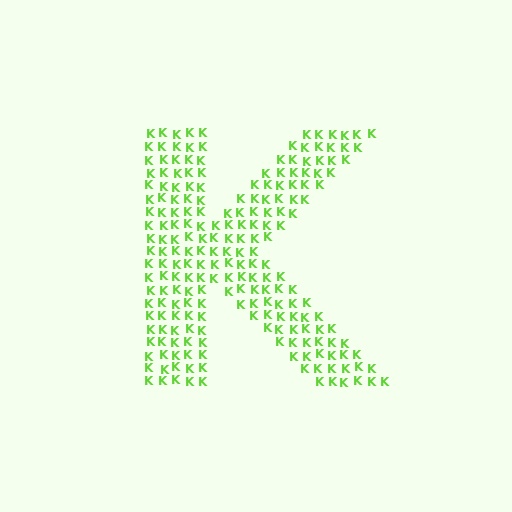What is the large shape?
The large shape is the letter K.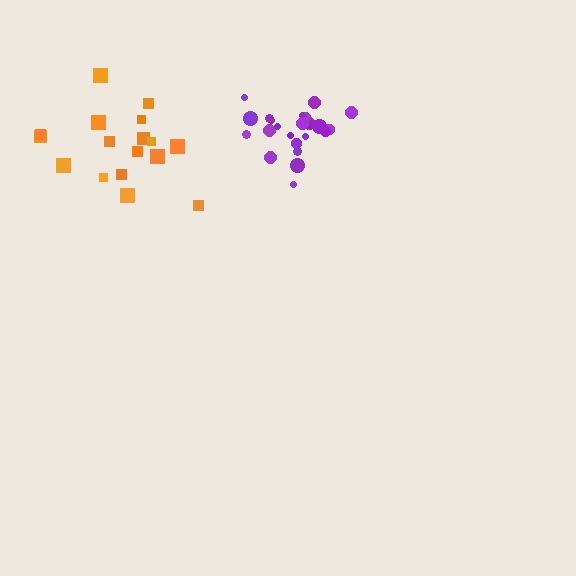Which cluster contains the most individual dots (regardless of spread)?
Purple (23).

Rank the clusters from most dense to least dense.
purple, orange.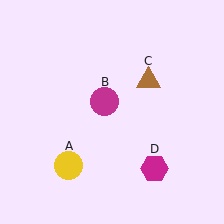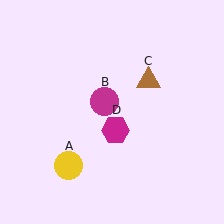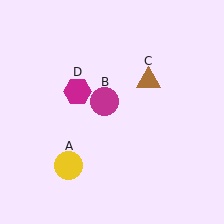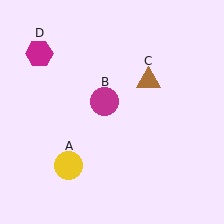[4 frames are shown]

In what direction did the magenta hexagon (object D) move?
The magenta hexagon (object D) moved up and to the left.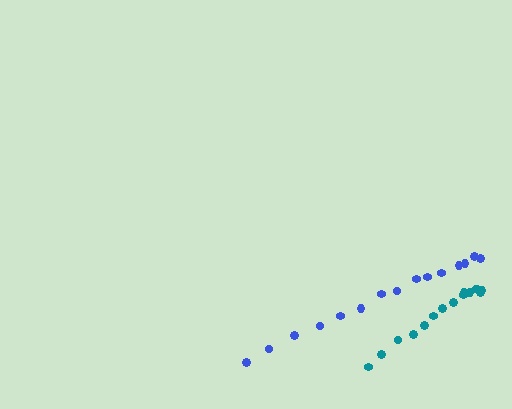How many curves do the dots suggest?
There are 2 distinct paths.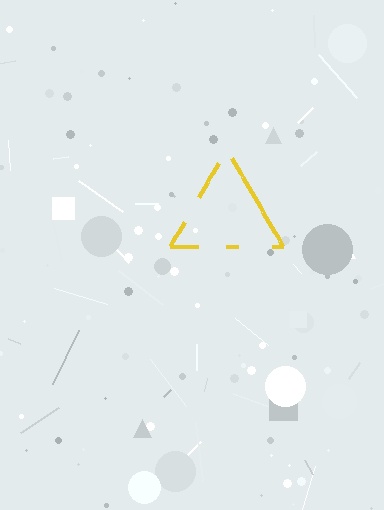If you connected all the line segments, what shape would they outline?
They would outline a triangle.